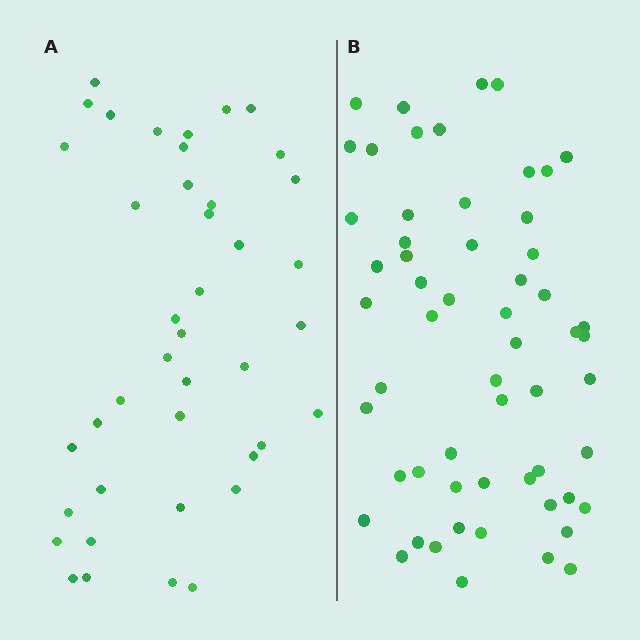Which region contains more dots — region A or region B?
Region B (the right region) has more dots.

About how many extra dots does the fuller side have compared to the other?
Region B has approximately 15 more dots than region A.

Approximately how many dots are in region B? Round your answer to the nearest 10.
About 60 dots. (The exact count is 58, which rounds to 60.)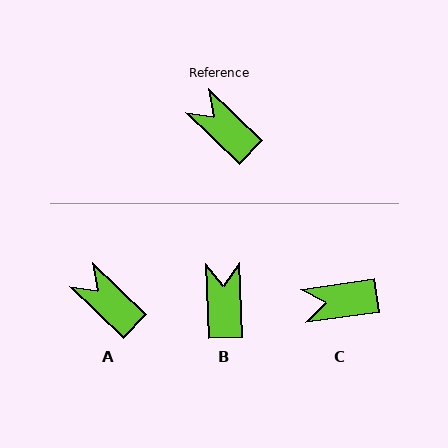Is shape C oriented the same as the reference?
No, it is off by about 52 degrees.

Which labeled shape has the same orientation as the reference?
A.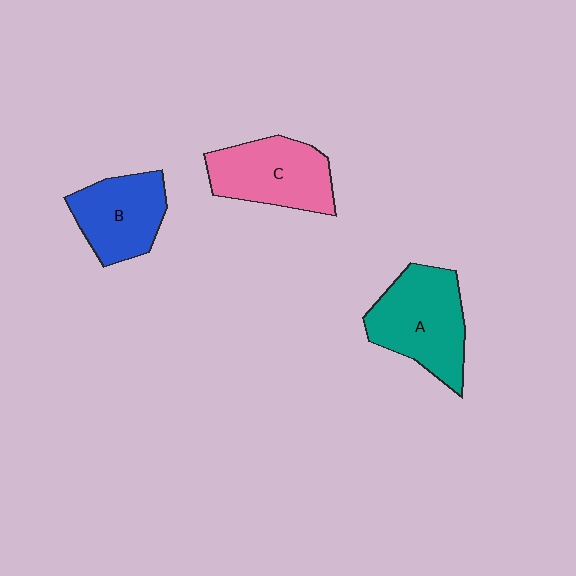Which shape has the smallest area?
Shape B (blue).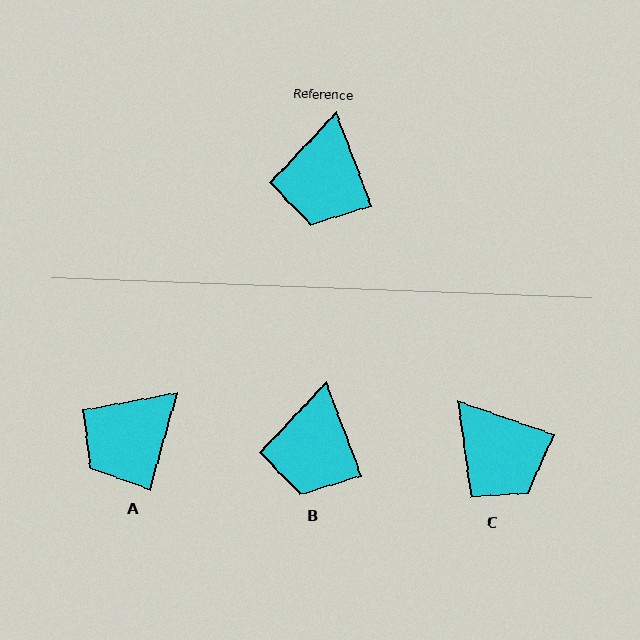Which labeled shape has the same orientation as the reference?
B.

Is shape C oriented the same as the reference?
No, it is off by about 50 degrees.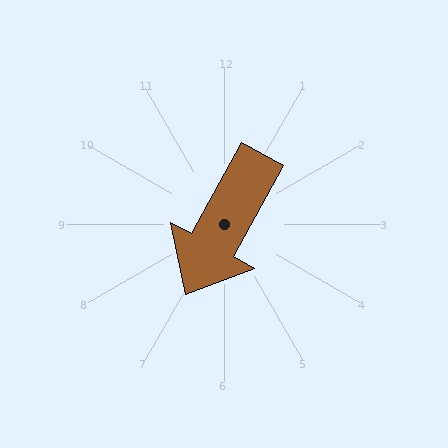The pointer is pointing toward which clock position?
Roughly 7 o'clock.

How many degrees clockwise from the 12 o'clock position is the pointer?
Approximately 209 degrees.